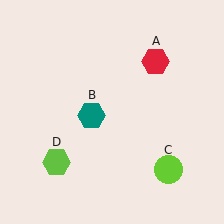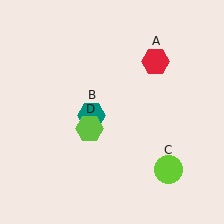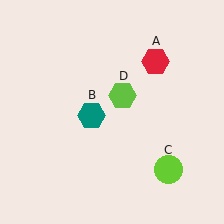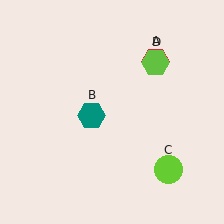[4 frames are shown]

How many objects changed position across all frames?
1 object changed position: lime hexagon (object D).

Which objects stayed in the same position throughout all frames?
Red hexagon (object A) and teal hexagon (object B) and lime circle (object C) remained stationary.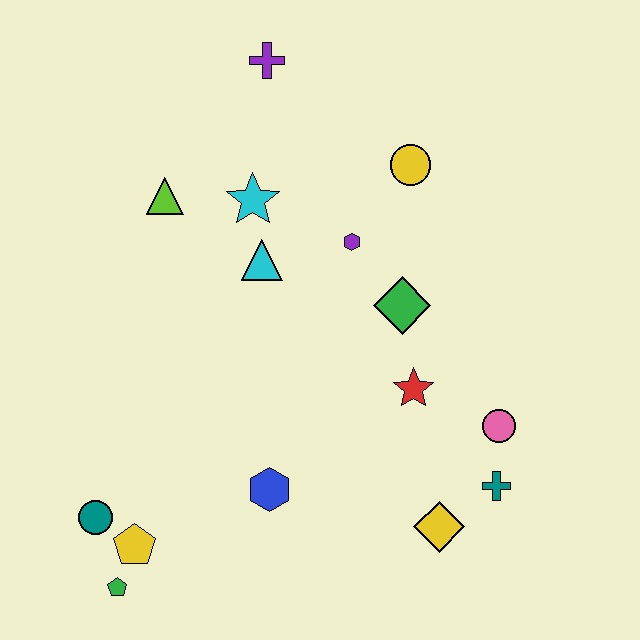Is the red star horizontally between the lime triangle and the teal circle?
No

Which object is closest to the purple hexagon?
The green diamond is closest to the purple hexagon.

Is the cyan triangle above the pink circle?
Yes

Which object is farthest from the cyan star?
The green pentagon is farthest from the cyan star.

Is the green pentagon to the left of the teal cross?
Yes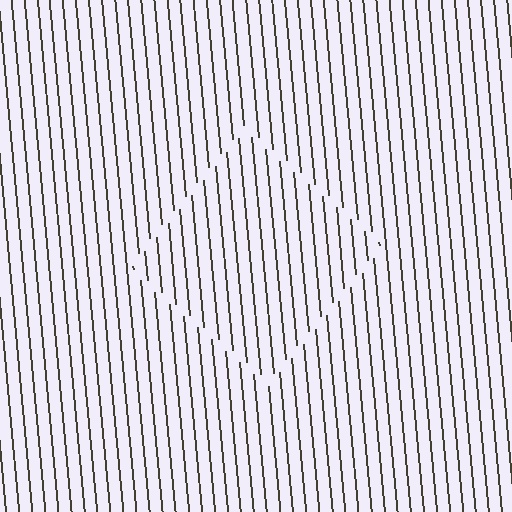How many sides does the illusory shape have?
4 sides — the line-ends trace a square.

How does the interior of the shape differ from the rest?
The interior of the shape contains the same grating, shifted by half a period — the contour is defined by the phase discontinuity where line-ends from the inner and outer gratings abut.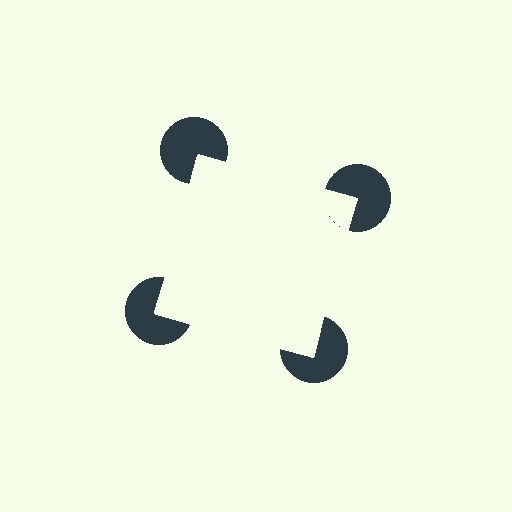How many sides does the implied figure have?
4 sides.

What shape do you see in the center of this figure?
An illusory square — its edges are inferred from the aligned wedge cuts in the pac-man discs, not physically drawn.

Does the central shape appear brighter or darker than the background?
It typically appears slightly brighter than the background, even though no actual brightness change is drawn.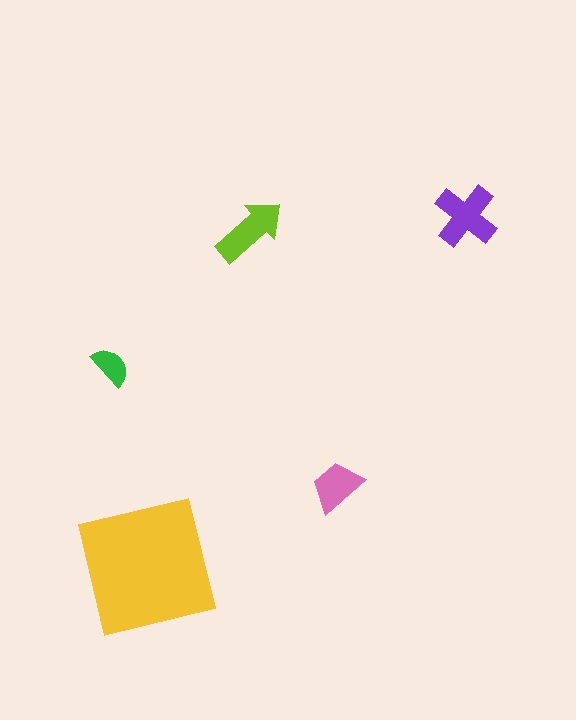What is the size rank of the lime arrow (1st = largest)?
3rd.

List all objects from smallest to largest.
The green semicircle, the pink trapezoid, the lime arrow, the purple cross, the yellow square.